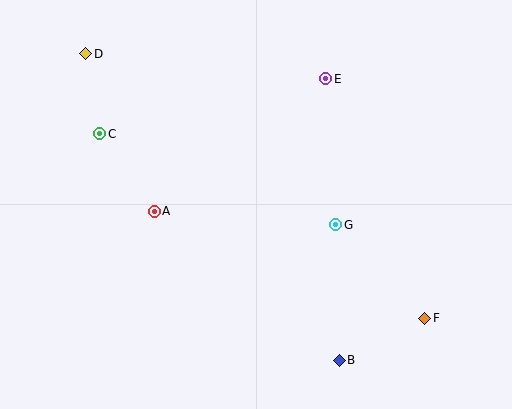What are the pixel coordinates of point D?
Point D is at (86, 54).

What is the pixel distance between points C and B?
The distance between C and B is 330 pixels.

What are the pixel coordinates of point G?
Point G is at (336, 225).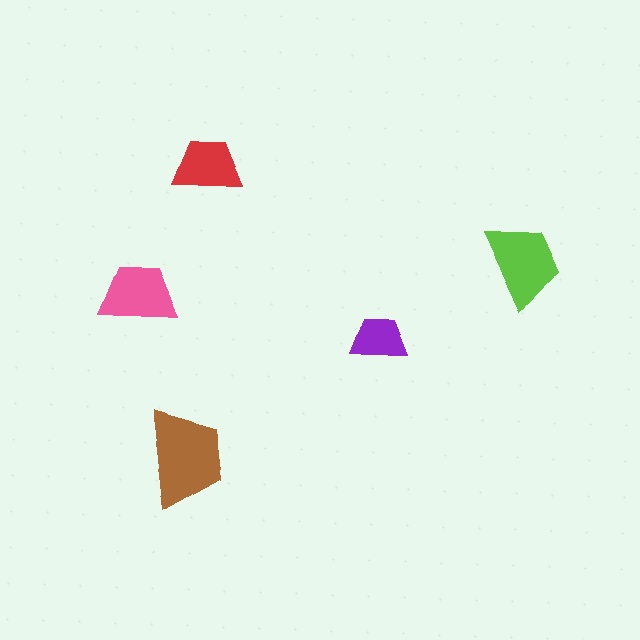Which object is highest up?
The red trapezoid is topmost.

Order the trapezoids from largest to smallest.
the brown one, the lime one, the pink one, the red one, the purple one.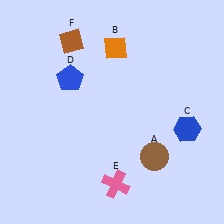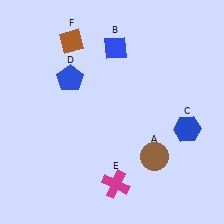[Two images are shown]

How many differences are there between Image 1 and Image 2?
There are 2 differences between the two images.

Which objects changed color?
B changed from orange to blue. E changed from pink to magenta.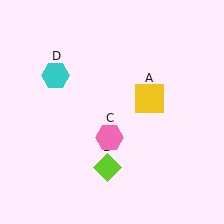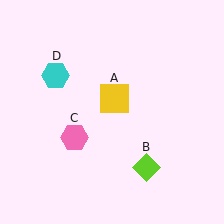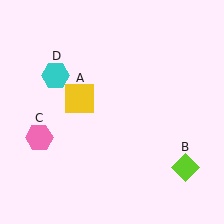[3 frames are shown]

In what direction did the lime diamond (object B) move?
The lime diamond (object B) moved right.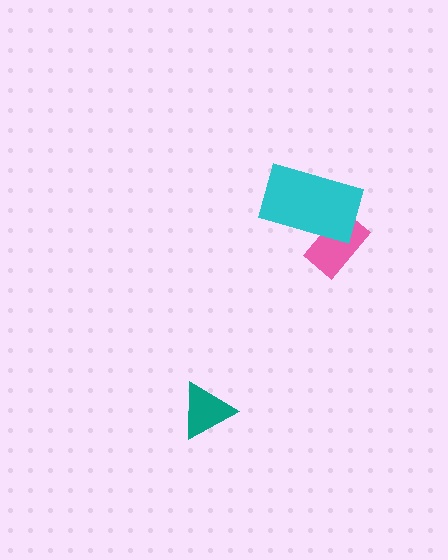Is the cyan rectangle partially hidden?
No, no other shape covers it.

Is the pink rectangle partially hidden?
Yes, it is partially covered by another shape.